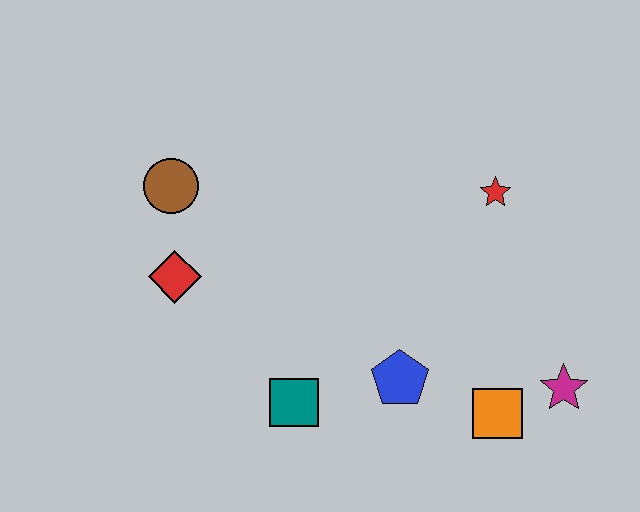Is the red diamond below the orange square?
No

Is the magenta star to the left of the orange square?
No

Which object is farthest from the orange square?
The brown circle is farthest from the orange square.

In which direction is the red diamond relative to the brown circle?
The red diamond is below the brown circle.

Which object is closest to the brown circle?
The red diamond is closest to the brown circle.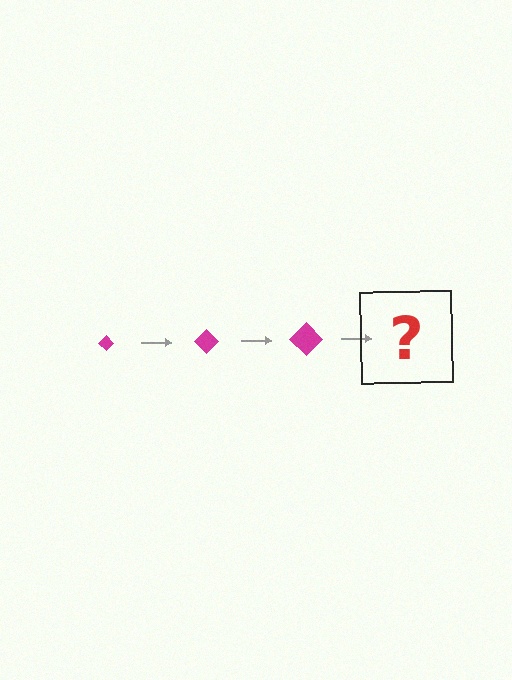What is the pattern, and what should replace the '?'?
The pattern is that the diamond gets progressively larger each step. The '?' should be a magenta diamond, larger than the previous one.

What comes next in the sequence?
The next element should be a magenta diamond, larger than the previous one.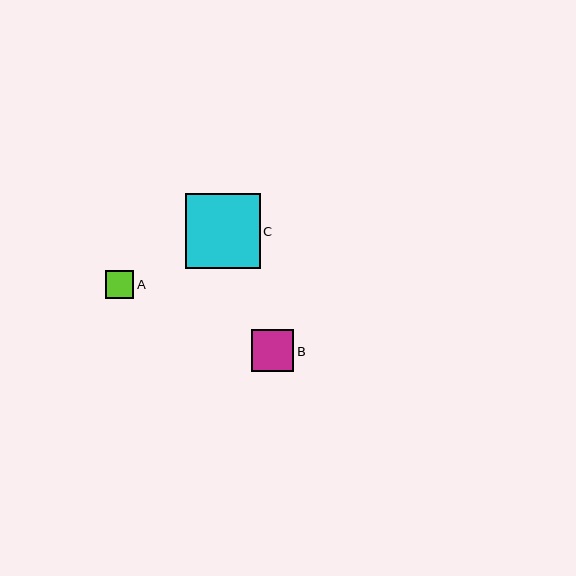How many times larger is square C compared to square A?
Square C is approximately 2.6 times the size of square A.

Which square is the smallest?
Square A is the smallest with a size of approximately 28 pixels.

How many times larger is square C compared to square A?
Square C is approximately 2.6 times the size of square A.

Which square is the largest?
Square C is the largest with a size of approximately 74 pixels.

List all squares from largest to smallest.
From largest to smallest: C, B, A.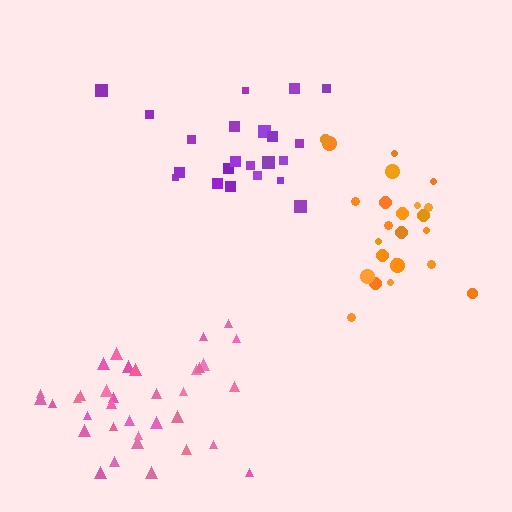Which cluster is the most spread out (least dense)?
Purple.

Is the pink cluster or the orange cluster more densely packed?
Orange.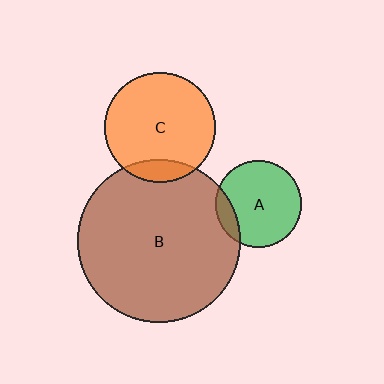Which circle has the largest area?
Circle B (brown).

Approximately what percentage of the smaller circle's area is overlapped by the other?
Approximately 15%.